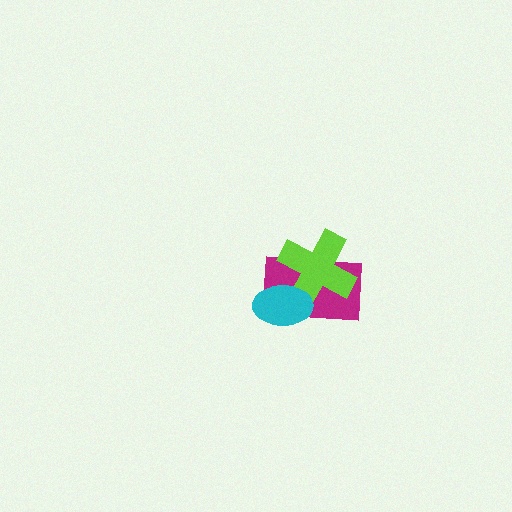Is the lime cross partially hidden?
Yes, it is partially covered by another shape.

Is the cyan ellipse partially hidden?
No, no other shape covers it.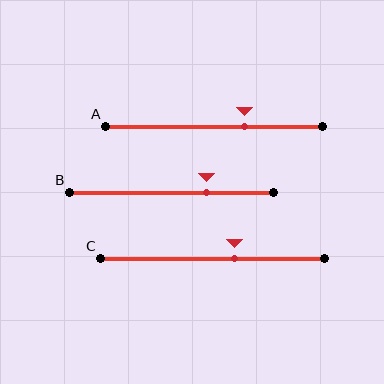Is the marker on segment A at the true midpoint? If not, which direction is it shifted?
No, the marker on segment A is shifted to the right by about 14% of the segment length.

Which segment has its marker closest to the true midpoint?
Segment C has its marker closest to the true midpoint.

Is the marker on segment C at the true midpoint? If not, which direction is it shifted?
No, the marker on segment C is shifted to the right by about 10% of the segment length.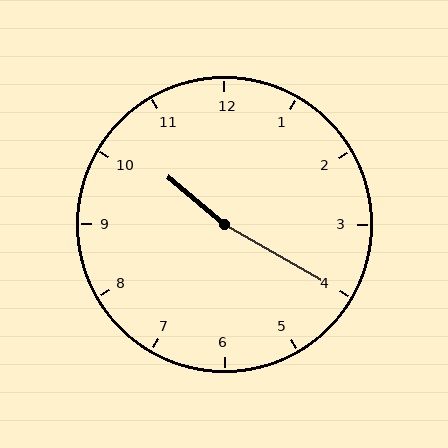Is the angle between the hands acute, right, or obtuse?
It is obtuse.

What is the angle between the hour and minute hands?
Approximately 170 degrees.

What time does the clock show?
10:20.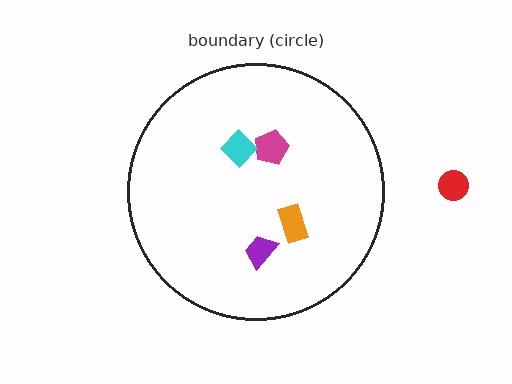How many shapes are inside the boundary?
4 inside, 1 outside.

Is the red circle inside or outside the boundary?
Outside.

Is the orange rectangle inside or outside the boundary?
Inside.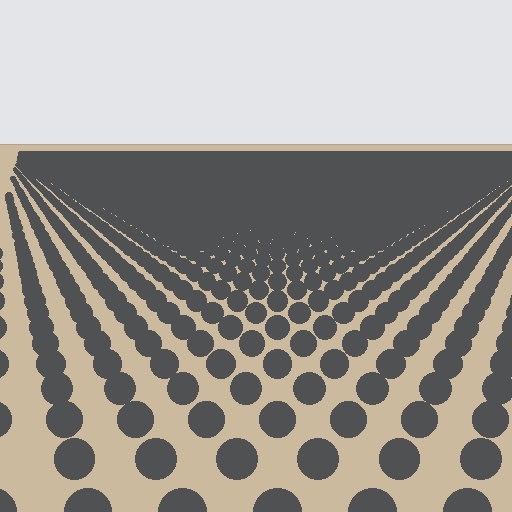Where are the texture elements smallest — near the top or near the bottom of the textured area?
Near the top.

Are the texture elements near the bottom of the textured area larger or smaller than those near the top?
Larger. Near the bottom, elements are closer to the viewer and appear at a bigger on-screen size.